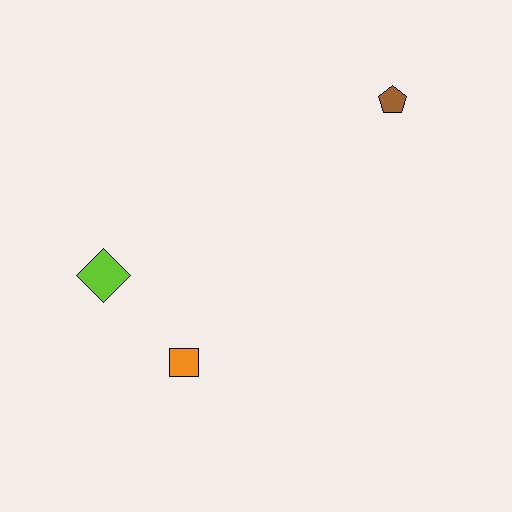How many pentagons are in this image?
There is 1 pentagon.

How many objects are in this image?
There are 3 objects.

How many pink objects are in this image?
There are no pink objects.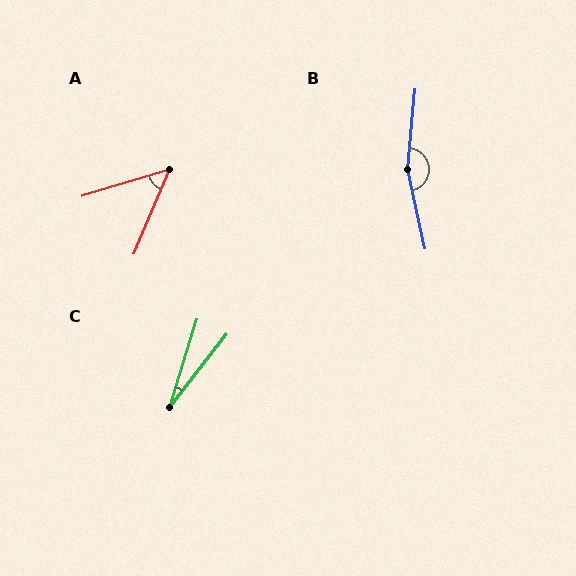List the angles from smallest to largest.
C (20°), A (51°), B (162°).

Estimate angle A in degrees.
Approximately 51 degrees.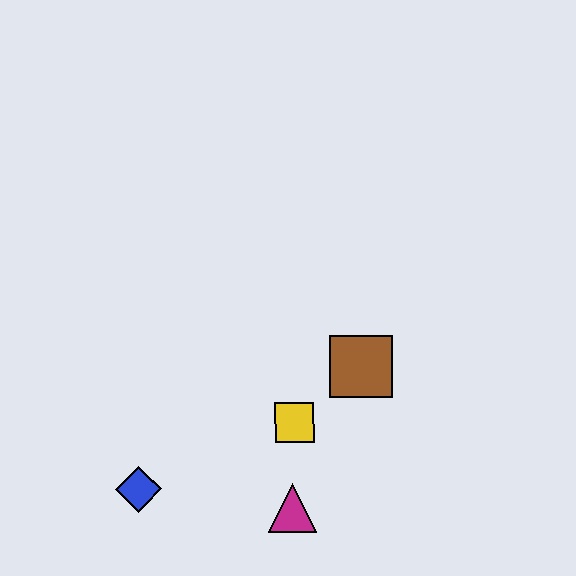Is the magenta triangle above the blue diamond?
No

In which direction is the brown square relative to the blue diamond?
The brown square is to the right of the blue diamond.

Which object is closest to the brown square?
The yellow square is closest to the brown square.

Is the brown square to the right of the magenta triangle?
Yes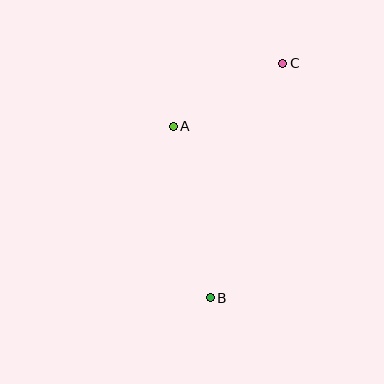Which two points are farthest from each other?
Points B and C are farthest from each other.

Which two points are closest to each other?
Points A and C are closest to each other.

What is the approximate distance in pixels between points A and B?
The distance between A and B is approximately 175 pixels.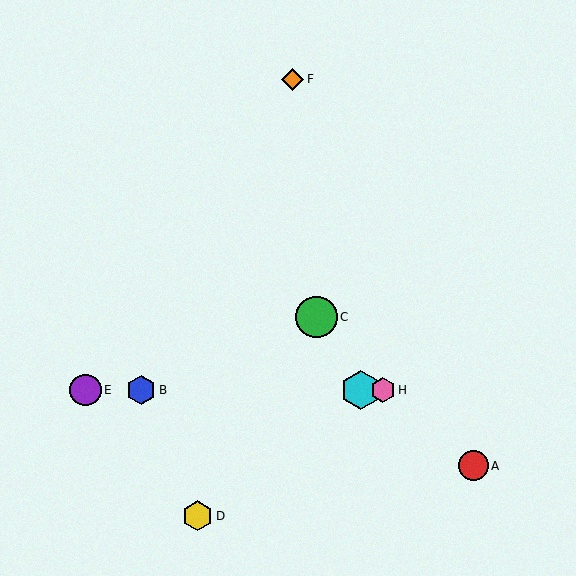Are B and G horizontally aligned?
Yes, both are at y≈390.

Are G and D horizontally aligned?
No, G is at y≈390 and D is at y≈516.